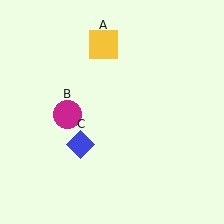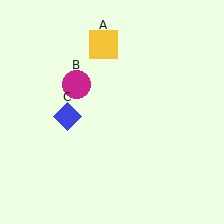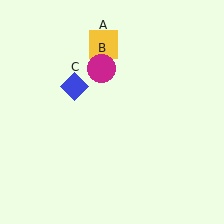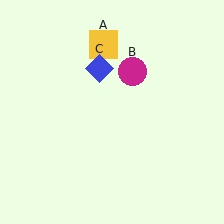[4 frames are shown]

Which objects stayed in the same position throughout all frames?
Yellow square (object A) remained stationary.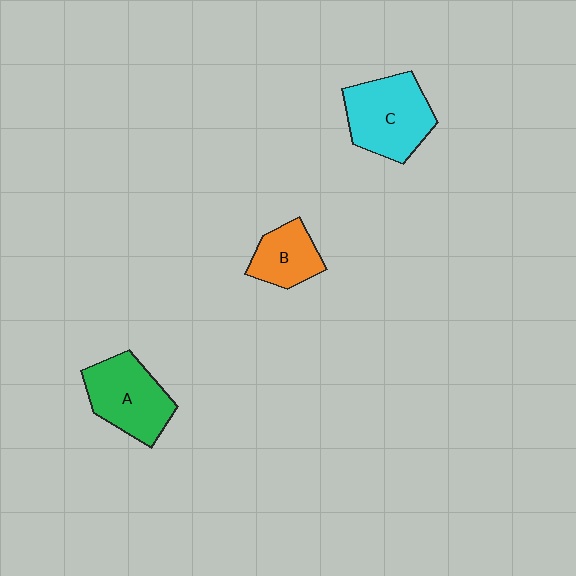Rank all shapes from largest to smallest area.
From largest to smallest: C (cyan), A (green), B (orange).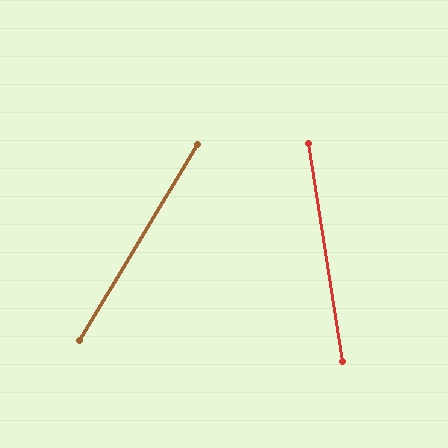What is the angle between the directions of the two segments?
Approximately 40 degrees.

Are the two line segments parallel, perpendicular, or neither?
Neither parallel nor perpendicular — they differ by about 40°.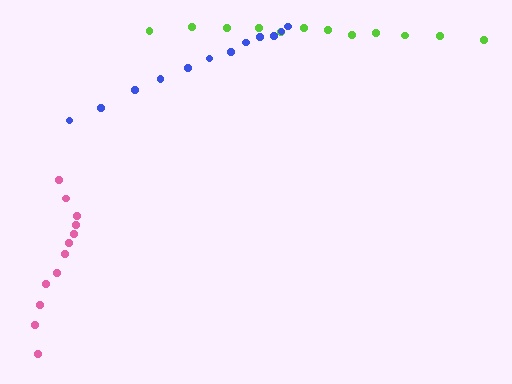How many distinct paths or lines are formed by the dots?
There are 3 distinct paths.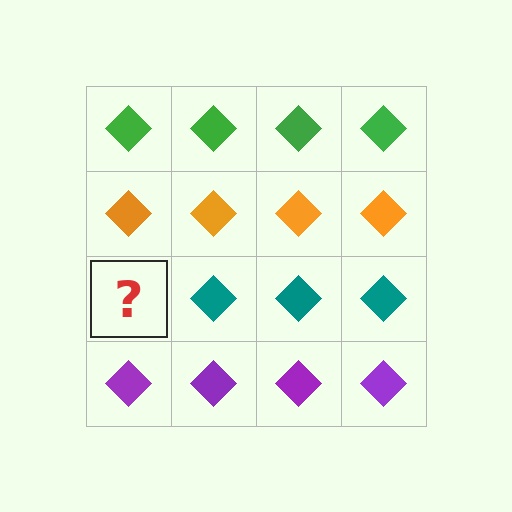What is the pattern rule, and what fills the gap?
The rule is that each row has a consistent color. The gap should be filled with a teal diamond.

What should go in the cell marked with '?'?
The missing cell should contain a teal diamond.